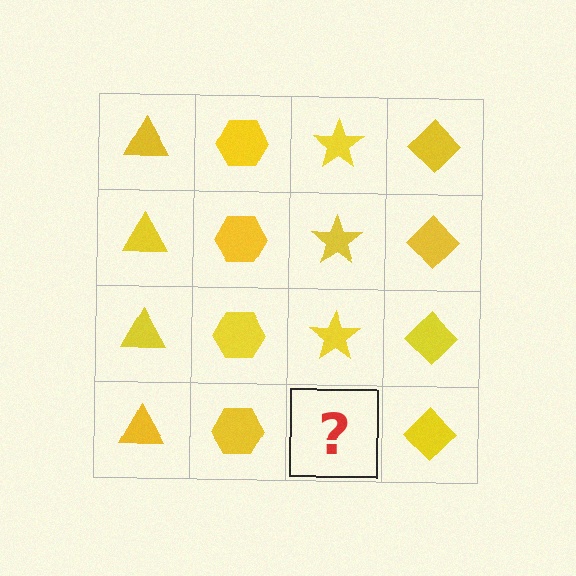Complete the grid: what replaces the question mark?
The question mark should be replaced with a yellow star.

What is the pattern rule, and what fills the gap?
The rule is that each column has a consistent shape. The gap should be filled with a yellow star.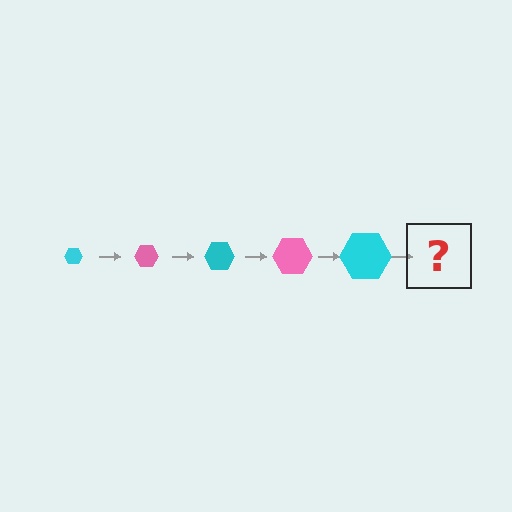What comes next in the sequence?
The next element should be a pink hexagon, larger than the previous one.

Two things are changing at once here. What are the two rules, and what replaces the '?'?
The two rules are that the hexagon grows larger each step and the color cycles through cyan and pink. The '?' should be a pink hexagon, larger than the previous one.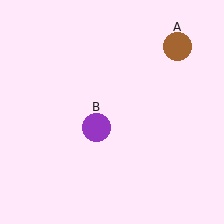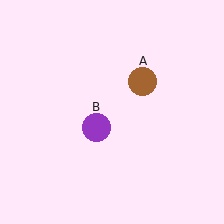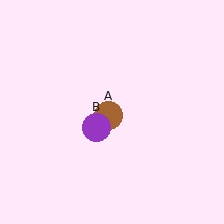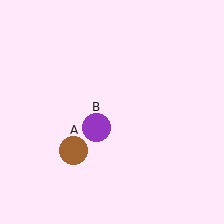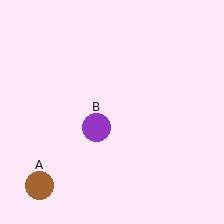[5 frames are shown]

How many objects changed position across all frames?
1 object changed position: brown circle (object A).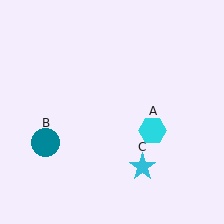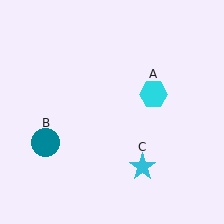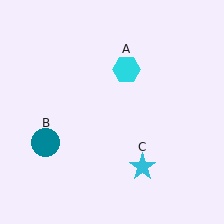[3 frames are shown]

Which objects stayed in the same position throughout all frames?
Teal circle (object B) and cyan star (object C) remained stationary.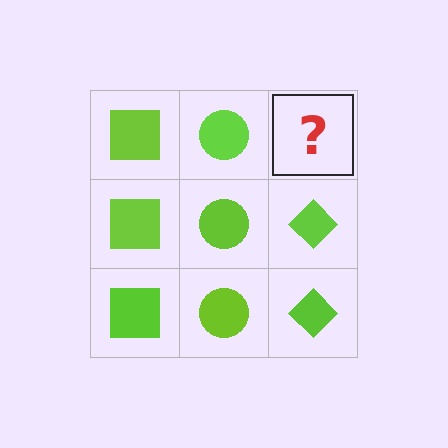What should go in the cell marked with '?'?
The missing cell should contain a lime diamond.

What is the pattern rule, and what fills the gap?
The rule is that each column has a consistent shape. The gap should be filled with a lime diamond.